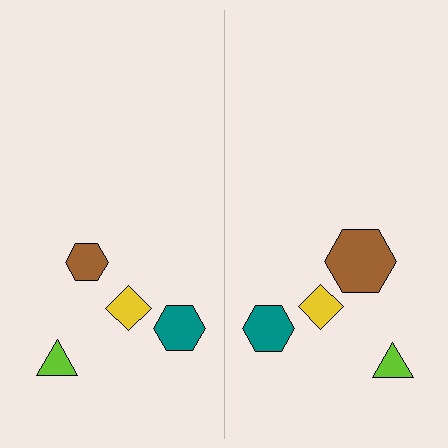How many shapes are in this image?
There are 8 shapes in this image.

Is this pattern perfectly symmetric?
No, the pattern is not perfectly symmetric. The brown hexagon on the right side has a different size than its mirror counterpart.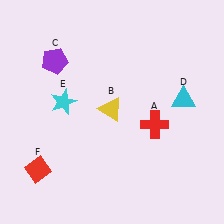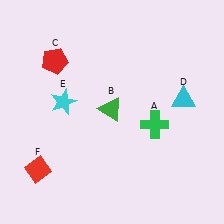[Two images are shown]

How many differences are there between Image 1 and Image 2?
There are 3 differences between the two images.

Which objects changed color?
A changed from red to green. B changed from yellow to green. C changed from purple to red.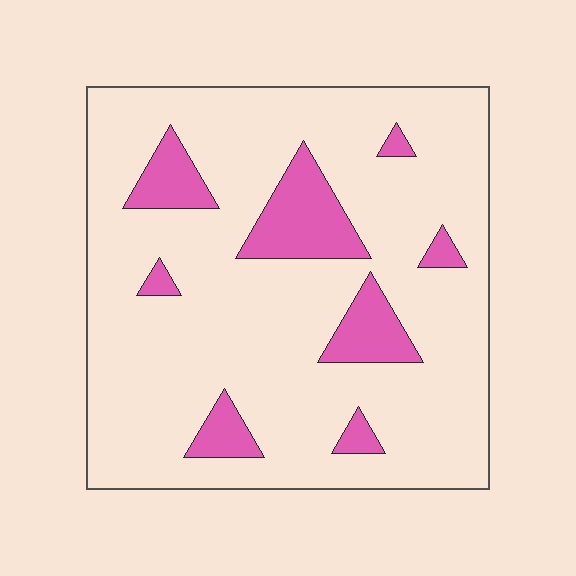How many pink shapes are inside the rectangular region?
8.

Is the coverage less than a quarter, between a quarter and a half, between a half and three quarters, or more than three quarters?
Less than a quarter.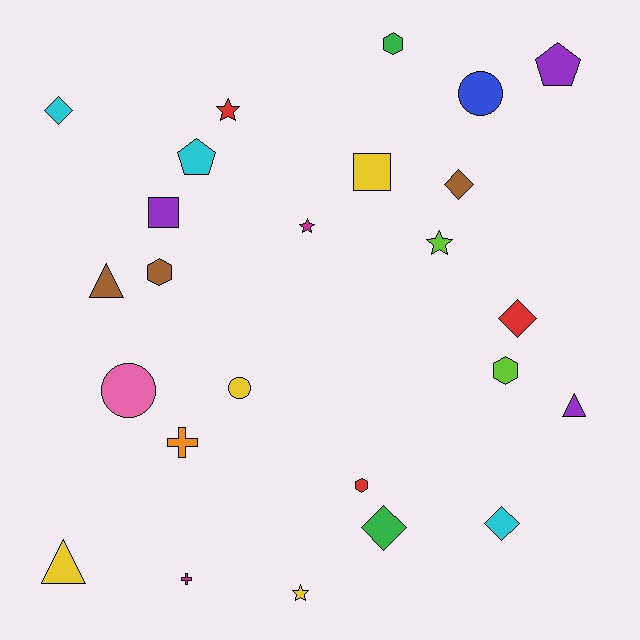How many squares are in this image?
There are 2 squares.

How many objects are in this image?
There are 25 objects.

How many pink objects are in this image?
There is 1 pink object.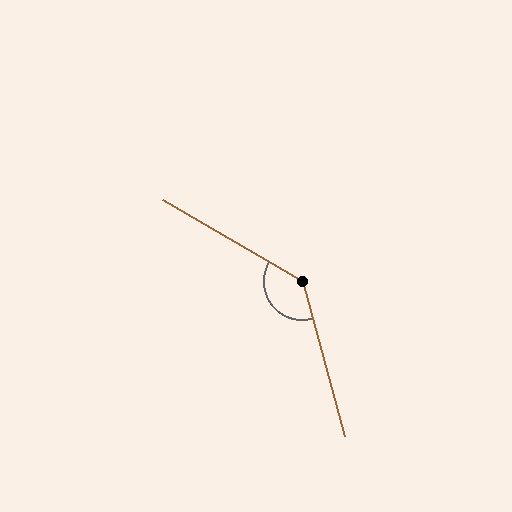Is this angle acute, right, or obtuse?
It is obtuse.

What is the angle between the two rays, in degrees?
Approximately 136 degrees.